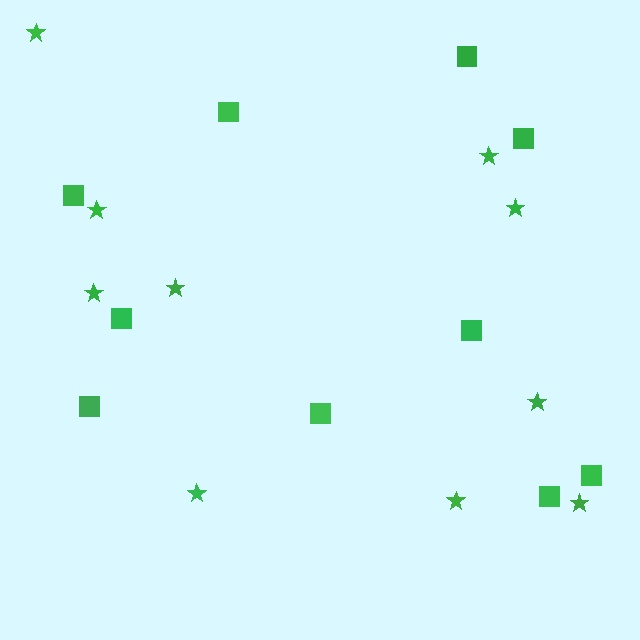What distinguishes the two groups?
There are 2 groups: one group of stars (10) and one group of squares (10).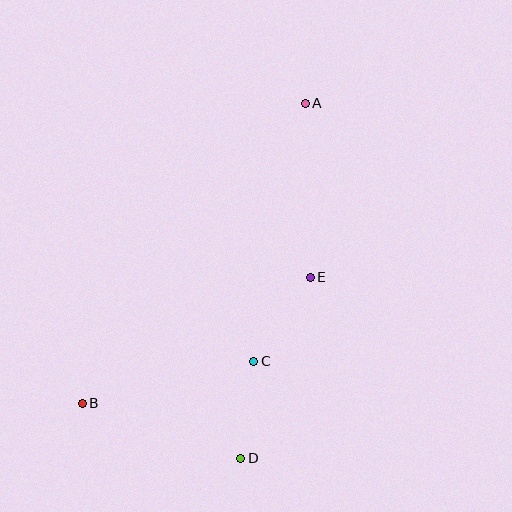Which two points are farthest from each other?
Points A and B are farthest from each other.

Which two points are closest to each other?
Points C and D are closest to each other.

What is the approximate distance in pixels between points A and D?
The distance between A and D is approximately 361 pixels.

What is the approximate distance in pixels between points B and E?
The distance between B and E is approximately 261 pixels.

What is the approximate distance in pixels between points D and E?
The distance between D and E is approximately 194 pixels.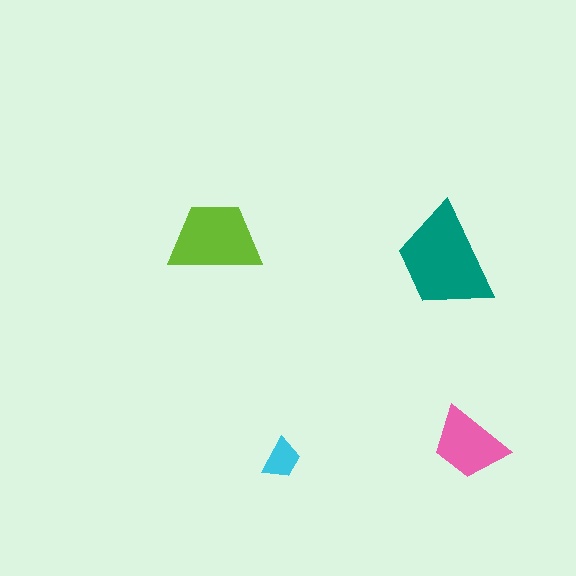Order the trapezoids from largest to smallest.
the teal one, the lime one, the pink one, the cyan one.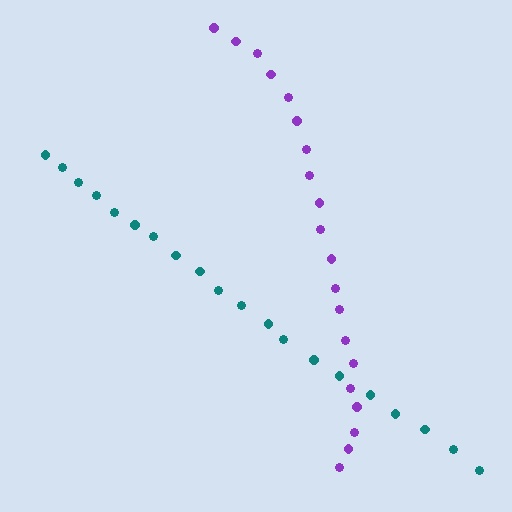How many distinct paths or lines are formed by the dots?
There are 2 distinct paths.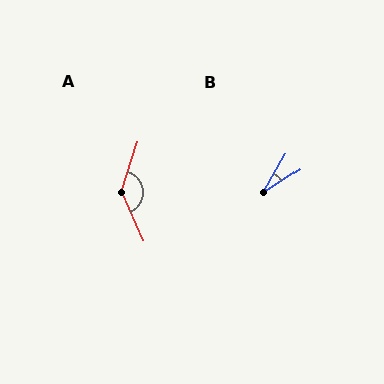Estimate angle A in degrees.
Approximately 138 degrees.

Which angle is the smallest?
B, at approximately 26 degrees.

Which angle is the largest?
A, at approximately 138 degrees.